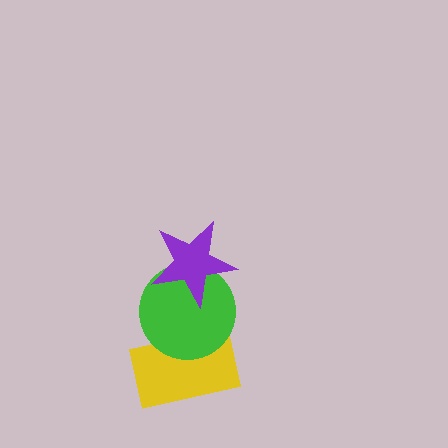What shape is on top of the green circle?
The purple star is on top of the green circle.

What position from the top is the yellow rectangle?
The yellow rectangle is 3rd from the top.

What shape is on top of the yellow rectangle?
The green circle is on top of the yellow rectangle.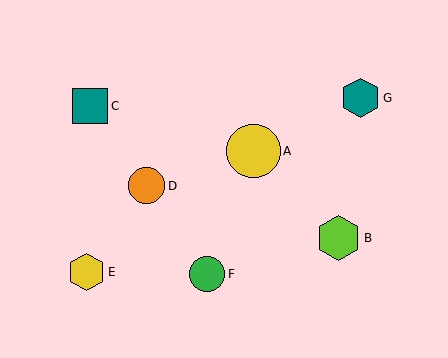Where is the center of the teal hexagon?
The center of the teal hexagon is at (361, 98).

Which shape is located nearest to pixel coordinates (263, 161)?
The yellow circle (labeled A) at (254, 151) is nearest to that location.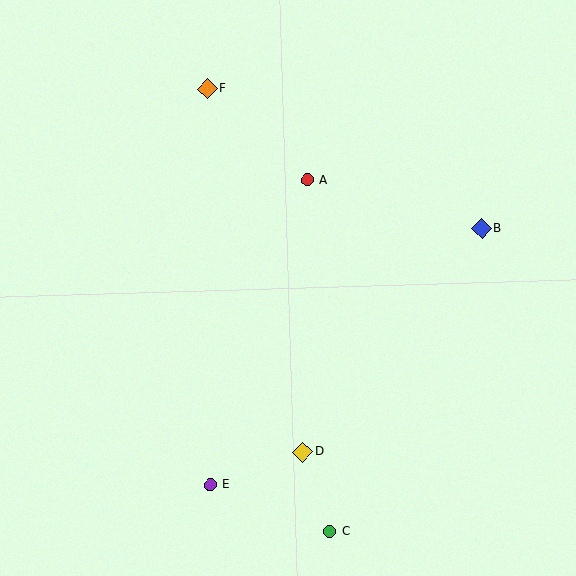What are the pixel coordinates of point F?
Point F is at (207, 89).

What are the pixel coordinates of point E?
Point E is at (210, 485).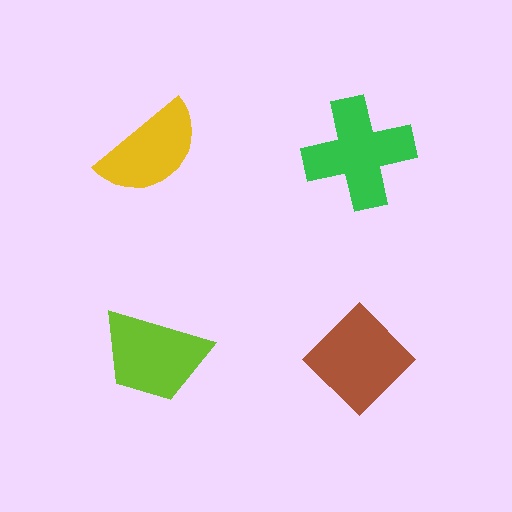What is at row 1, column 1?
A yellow semicircle.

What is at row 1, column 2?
A green cross.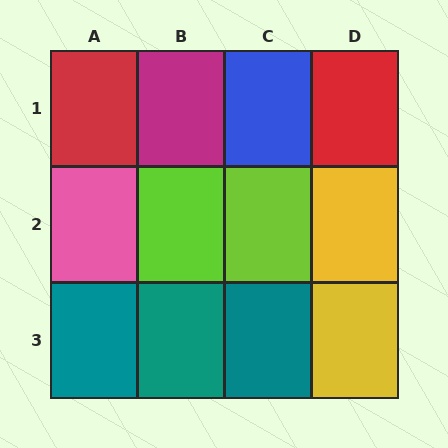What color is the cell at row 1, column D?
Red.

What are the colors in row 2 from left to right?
Pink, lime, lime, yellow.